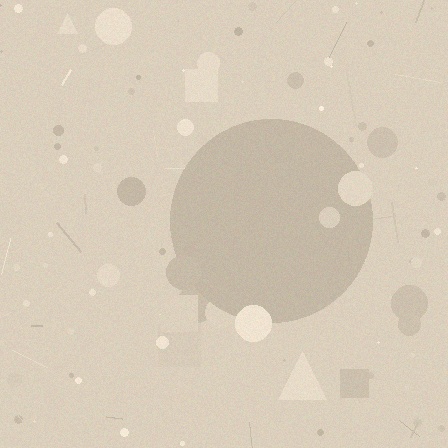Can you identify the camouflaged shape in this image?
The camouflaged shape is a circle.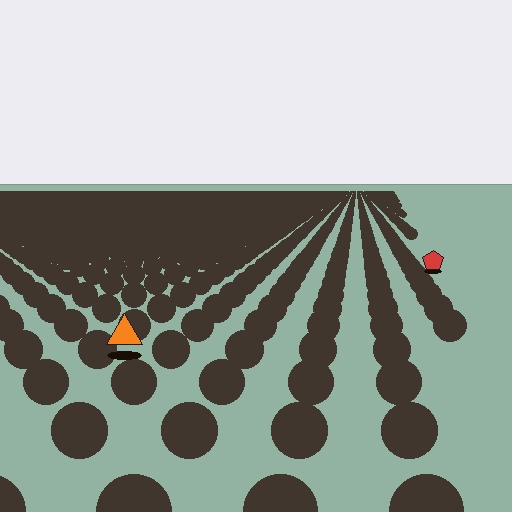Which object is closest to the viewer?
The orange triangle is closest. The texture marks near it are larger and more spread out.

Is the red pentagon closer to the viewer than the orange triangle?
No. The orange triangle is closer — you can tell from the texture gradient: the ground texture is coarser near it.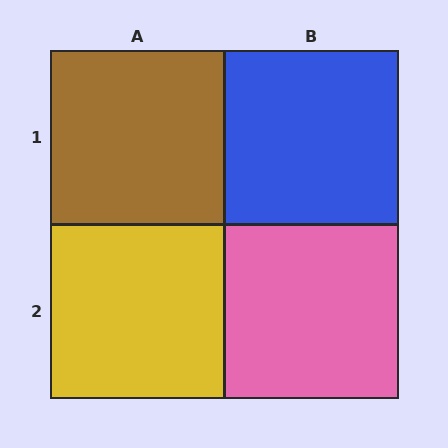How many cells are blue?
1 cell is blue.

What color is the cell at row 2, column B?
Pink.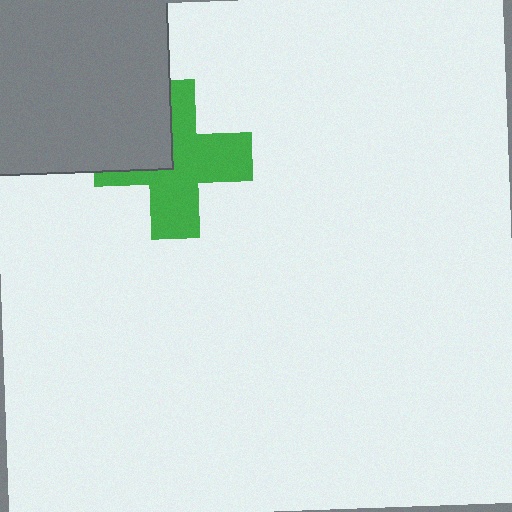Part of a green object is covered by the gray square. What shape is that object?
It is a cross.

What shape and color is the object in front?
The object in front is a gray square.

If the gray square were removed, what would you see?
You would see the complete green cross.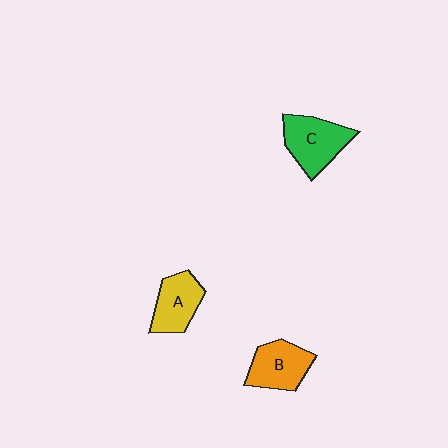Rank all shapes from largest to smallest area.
From largest to smallest: C (green), B (orange), A (yellow).